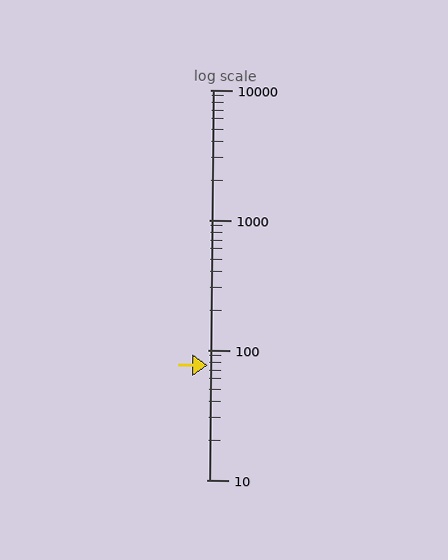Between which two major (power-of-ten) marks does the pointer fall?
The pointer is between 10 and 100.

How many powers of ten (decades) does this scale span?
The scale spans 3 decades, from 10 to 10000.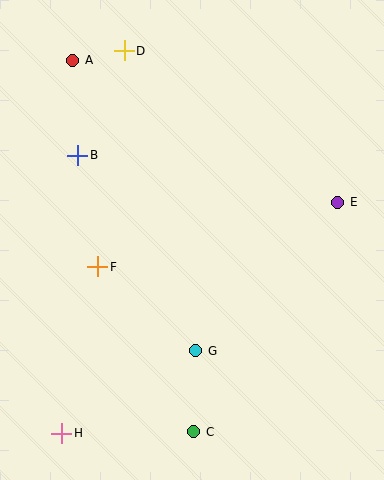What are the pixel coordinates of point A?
Point A is at (73, 60).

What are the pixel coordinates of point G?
Point G is at (196, 351).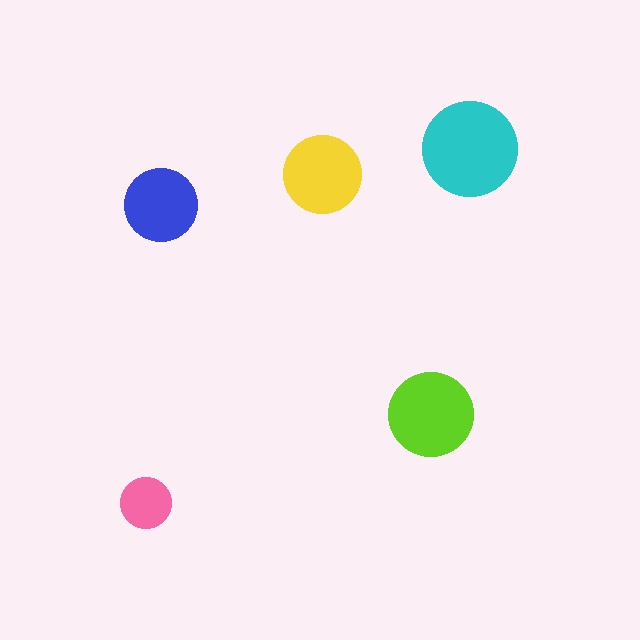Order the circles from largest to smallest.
the cyan one, the lime one, the yellow one, the blue one, the pink one.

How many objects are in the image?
There are 5 objects in the image.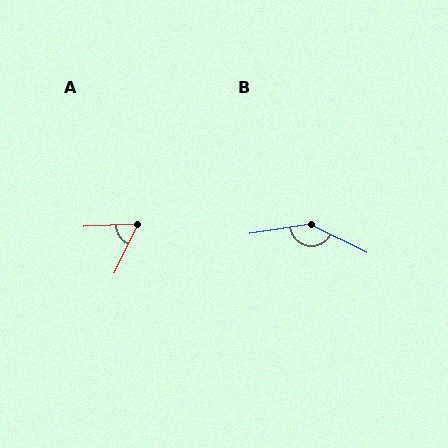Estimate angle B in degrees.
Approximately 145 degrees.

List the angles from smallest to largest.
A (62°), B (145°).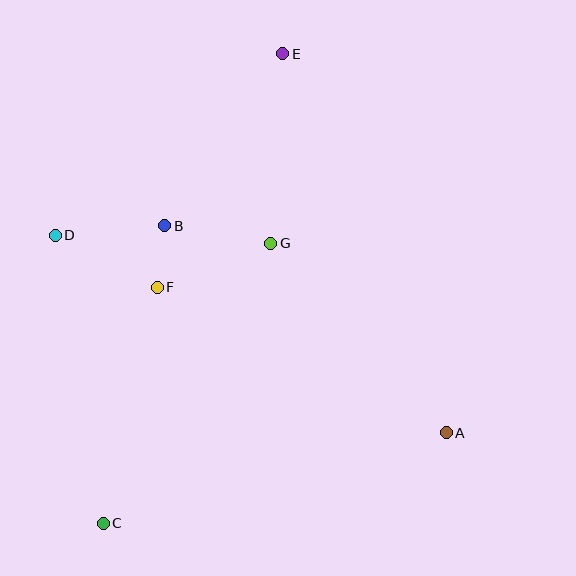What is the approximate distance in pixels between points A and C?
The distance between A and C is approximately 355 pixels.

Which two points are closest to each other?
Points B and F are closest to each other.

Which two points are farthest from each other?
Points C and E are farthest from each other.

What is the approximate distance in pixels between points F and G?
The distance between F and G is approximately 122 pixels.